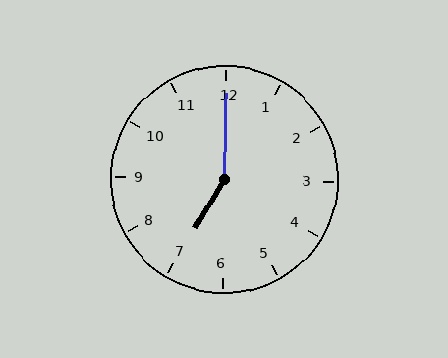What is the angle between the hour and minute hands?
Approximately 150 degrees.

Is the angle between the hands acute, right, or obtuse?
It is obtuse.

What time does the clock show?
7:00.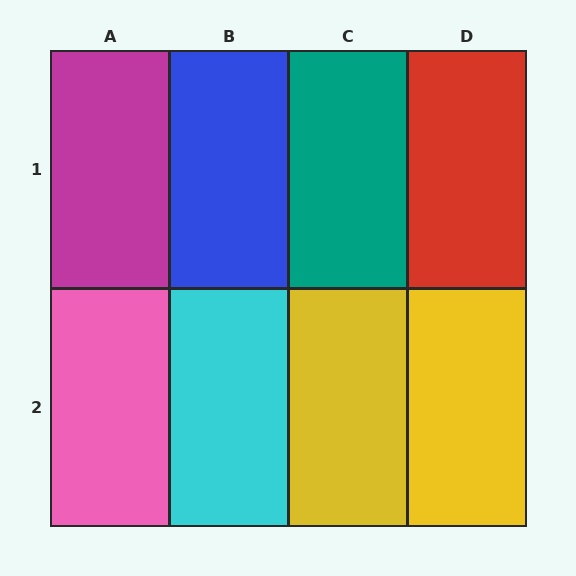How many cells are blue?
1 cell is blue.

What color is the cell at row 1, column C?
Teal.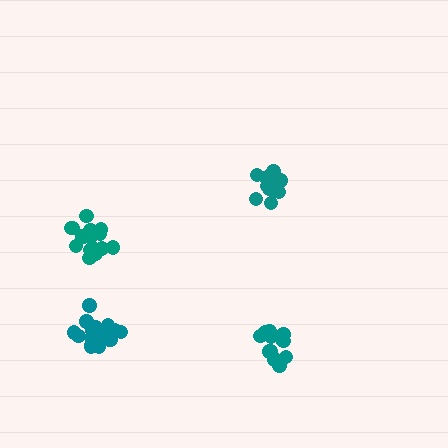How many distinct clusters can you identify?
There are 4 distinct clusters.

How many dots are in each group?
Group 1: 13 dots, Group 2: 17 dots, Group 3: 14 dots, Group 4: 18 dots (62 total).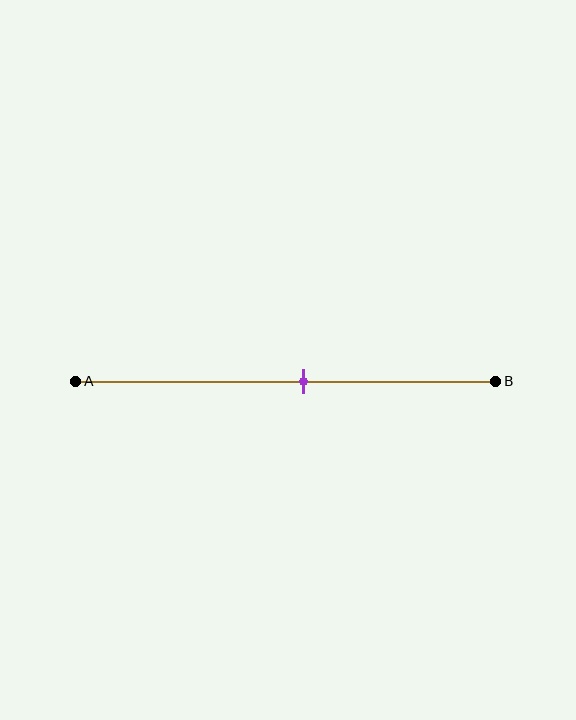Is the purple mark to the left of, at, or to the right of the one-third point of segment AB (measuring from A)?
The purple mark is to the right of the one-third point of segment AB.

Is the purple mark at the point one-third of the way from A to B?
No, the mark is at about 55% from A, not at the 33% one-third point.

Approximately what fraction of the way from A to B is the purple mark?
The purple mark is approximately 55% of the way from A to B.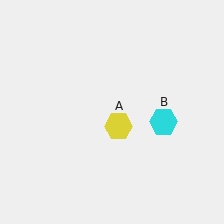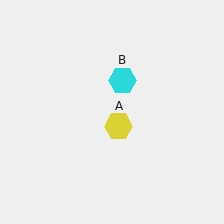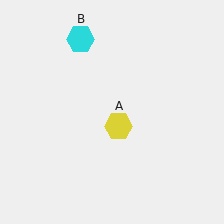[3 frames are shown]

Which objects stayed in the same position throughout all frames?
Yellow hexagon (object A) remained stationary.